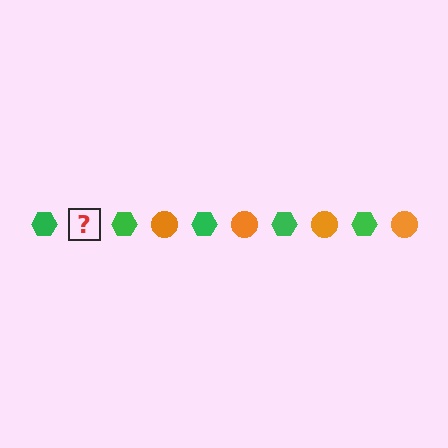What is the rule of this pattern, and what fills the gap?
The rule is that the pattern alternates between green hexagon and orange circle. The gap should be filled with an orange circle.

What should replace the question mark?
The question mark should be replaced with an orange circle.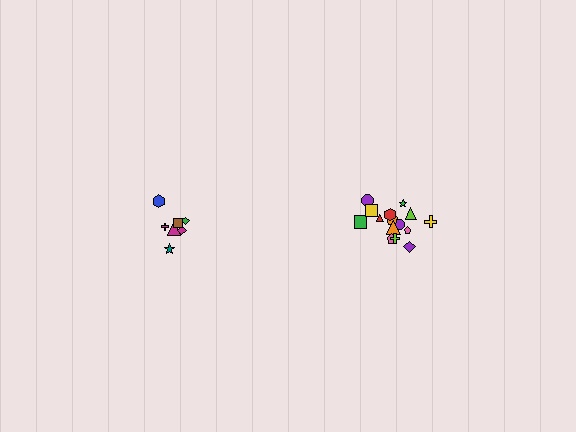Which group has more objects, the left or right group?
The right group.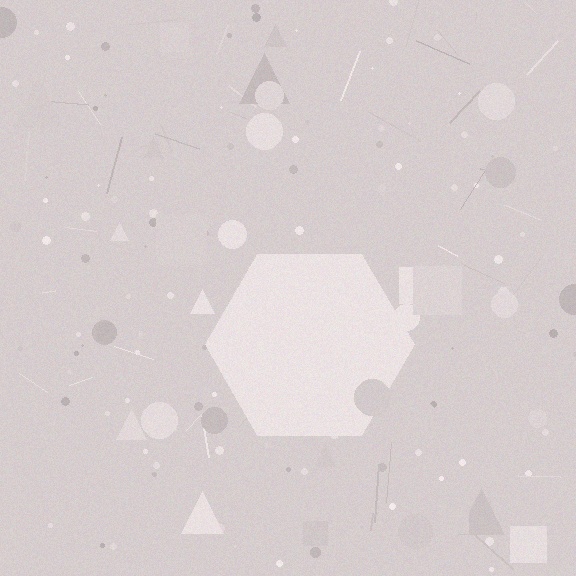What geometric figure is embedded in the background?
A hexagon is embedded in the background.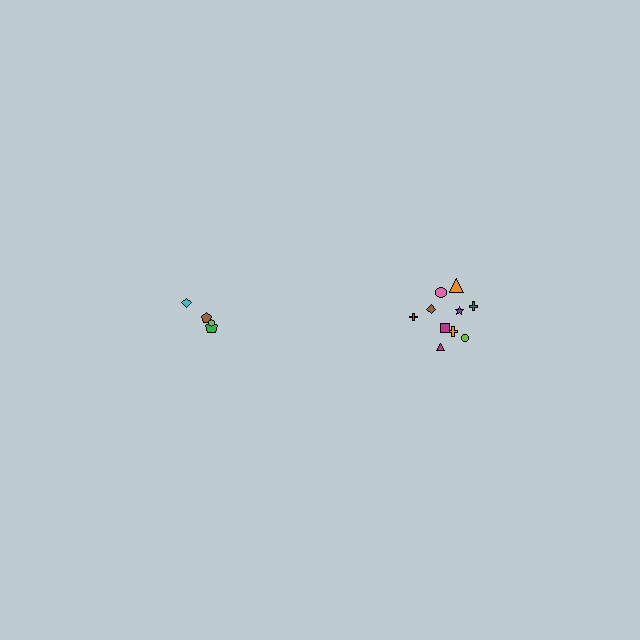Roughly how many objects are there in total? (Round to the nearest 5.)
Roughly 15 objects in total.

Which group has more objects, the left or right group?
The right group.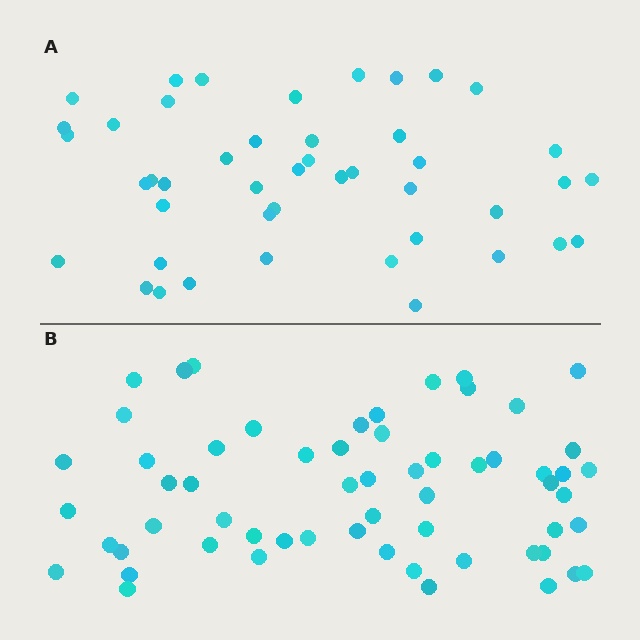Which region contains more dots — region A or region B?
Region B (the bottom region) has more dots.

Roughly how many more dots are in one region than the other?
Region B has approximately 15 more dots than region A.